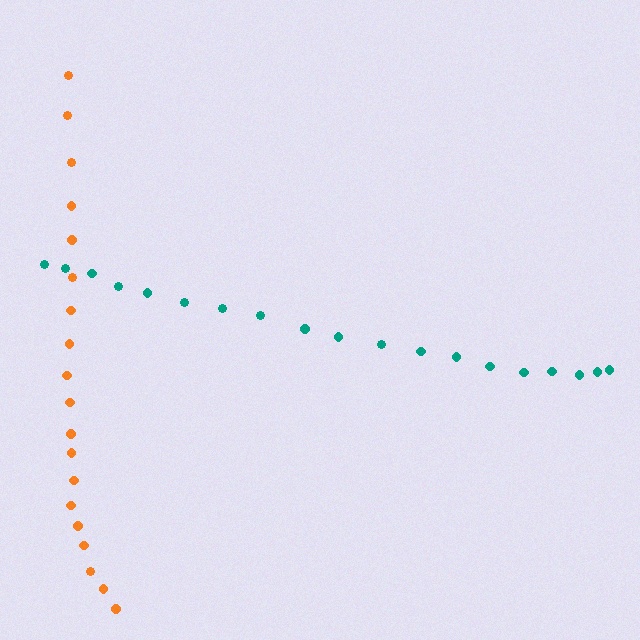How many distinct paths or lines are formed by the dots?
There are 2 distinct paths.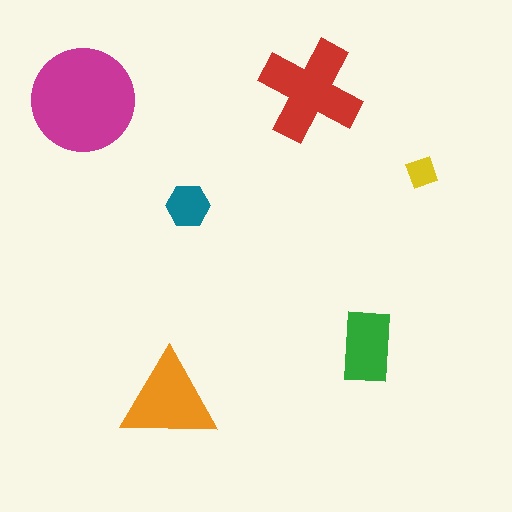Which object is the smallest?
The yellow diamond.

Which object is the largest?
The magenta circle.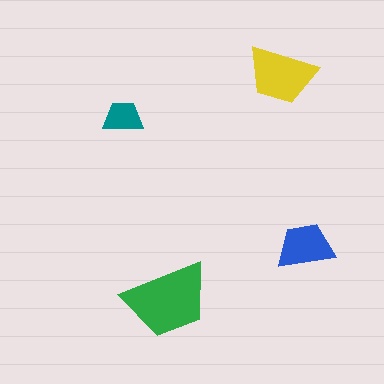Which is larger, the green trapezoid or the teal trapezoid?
The green one.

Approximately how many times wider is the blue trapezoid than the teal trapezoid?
About 1.5 times wider.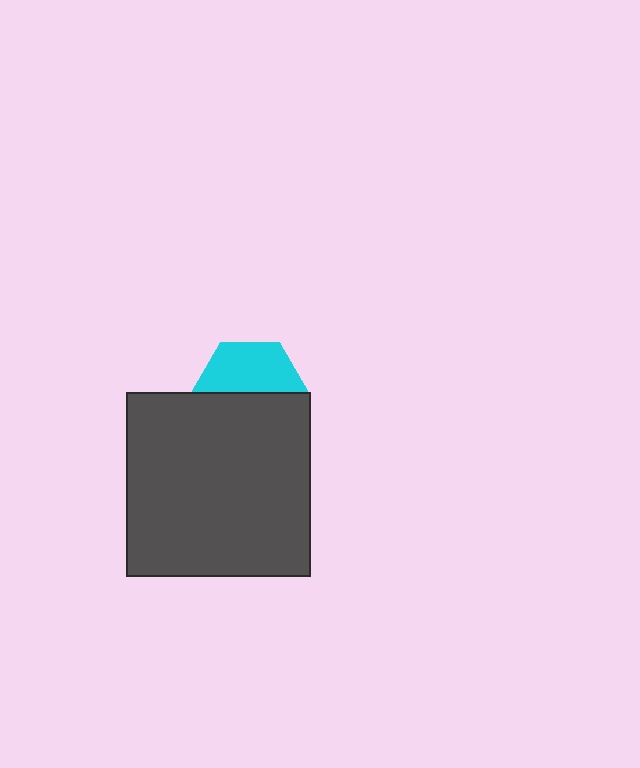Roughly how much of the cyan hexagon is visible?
About half of it is visible (roughly 49%).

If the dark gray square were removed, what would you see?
You would see the complete cyan hexagon.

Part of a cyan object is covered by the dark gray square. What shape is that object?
It is a hexagon.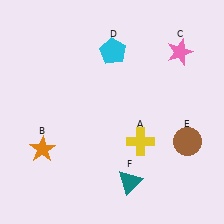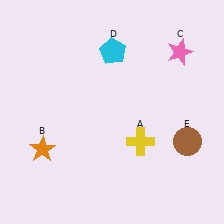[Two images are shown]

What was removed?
The teal triangle (F) was removed in Image 2.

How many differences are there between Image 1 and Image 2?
There is 1 difference between the two images.